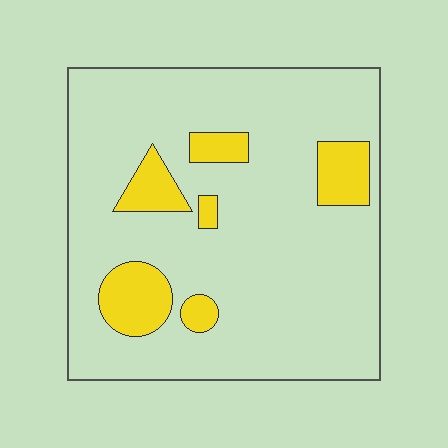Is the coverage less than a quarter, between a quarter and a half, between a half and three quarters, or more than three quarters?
Less than a quarter.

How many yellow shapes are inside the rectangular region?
6.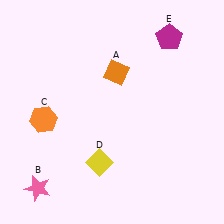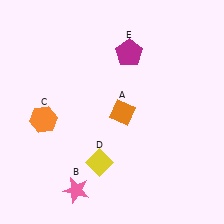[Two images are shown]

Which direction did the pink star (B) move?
The pink star (B) moved right.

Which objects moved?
The objects that moved are: the orange diamond (A), the pink star (B), the magenta pentagon (E).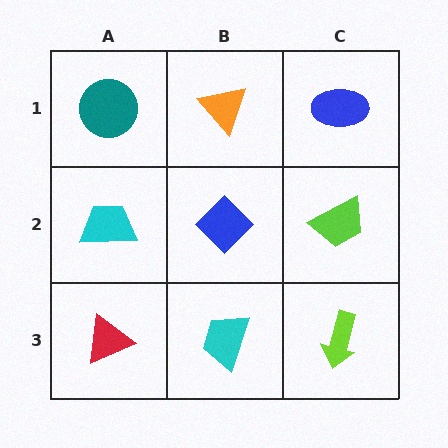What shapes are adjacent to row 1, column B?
A blue diamond (row 2, column B), a teal circle (row 1, column A), a blue ellipse (row 1, column C).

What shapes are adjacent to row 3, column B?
A blue diamond (row 2, column B), a red triangle (row 3, column A), a lime arrow (row 3, column C).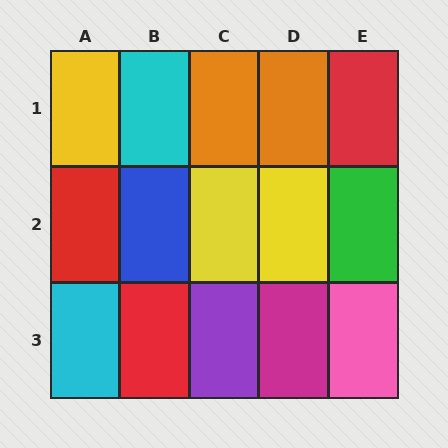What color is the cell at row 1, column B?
Cyan.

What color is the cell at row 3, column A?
Cyan.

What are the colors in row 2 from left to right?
Red, blue, yellow, yellow, green.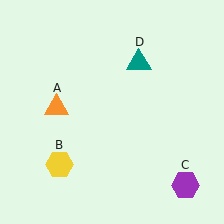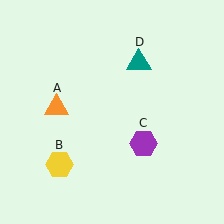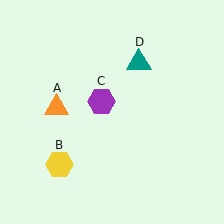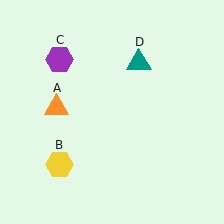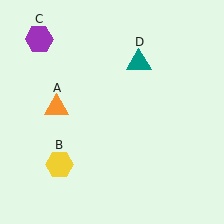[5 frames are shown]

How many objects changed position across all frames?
1 object changed position: purple hexagon (object C).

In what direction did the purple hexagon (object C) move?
The purple hexagon (object C) moved up and to the left.